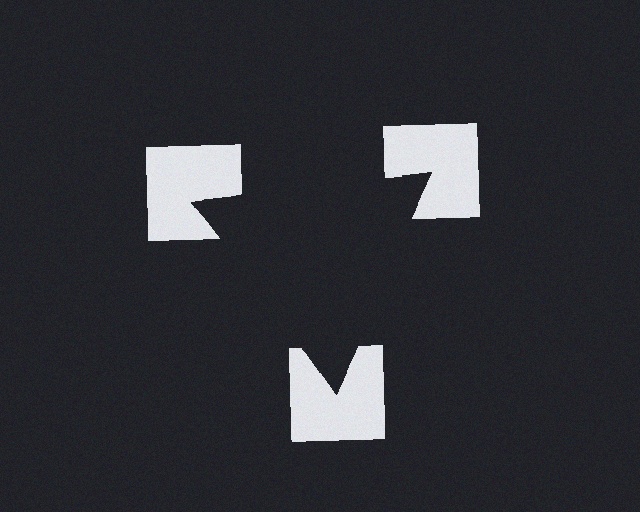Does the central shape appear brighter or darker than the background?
It typically appears slightly darker than the background, even though no actual brightness change is drawn.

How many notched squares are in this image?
There are 3 — one at each vertex of the illusory triangle.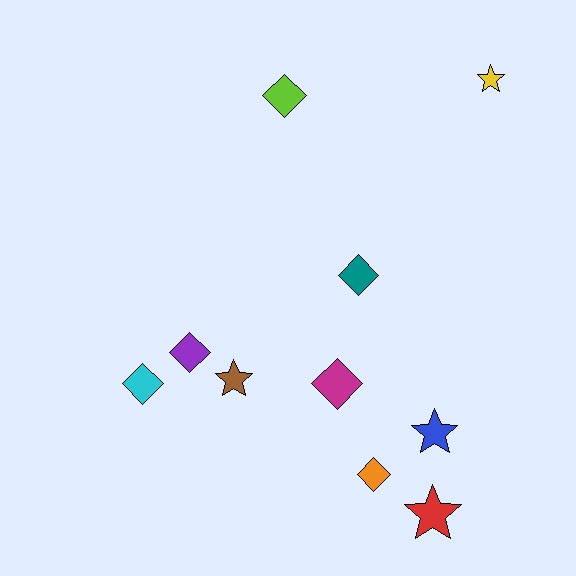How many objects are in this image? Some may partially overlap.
There are 10 objects.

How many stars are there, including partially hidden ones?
There are 4 stars.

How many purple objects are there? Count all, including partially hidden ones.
There is 1 purple object.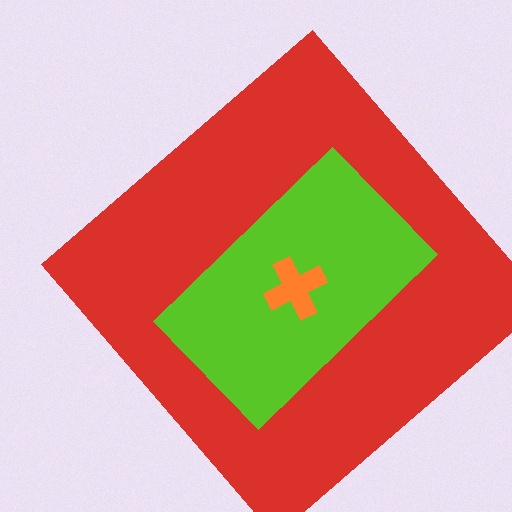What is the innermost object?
The orange cross.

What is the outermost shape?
The red diamond.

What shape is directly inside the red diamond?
The lime rectangle.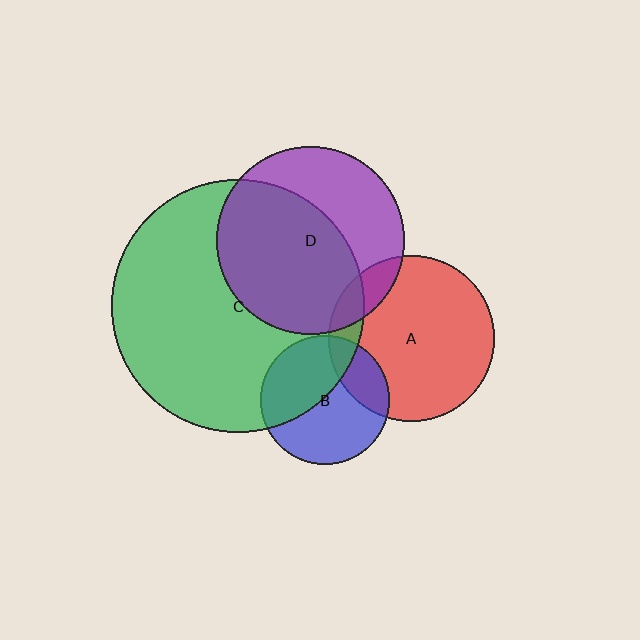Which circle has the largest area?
Circle C (green).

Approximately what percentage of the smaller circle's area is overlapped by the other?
Approximately 10%.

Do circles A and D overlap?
Yes.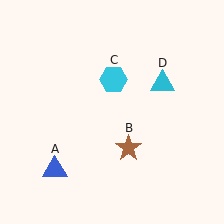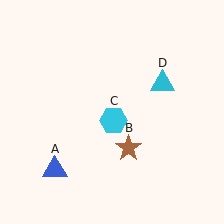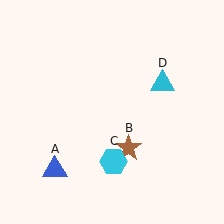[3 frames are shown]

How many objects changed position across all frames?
1 object changed position: cyan hexagon (object C).